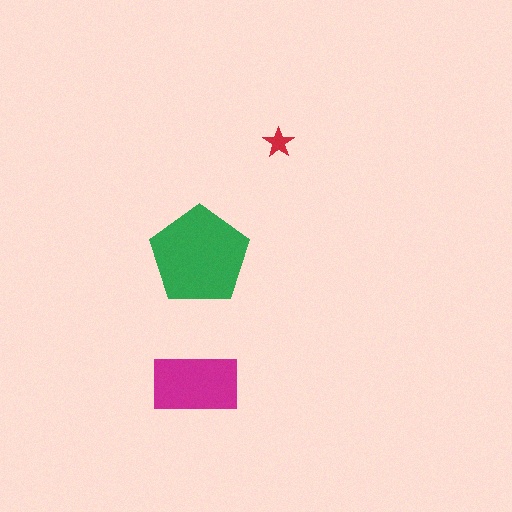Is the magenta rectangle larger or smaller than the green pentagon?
Smaller.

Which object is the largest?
The green pentagon.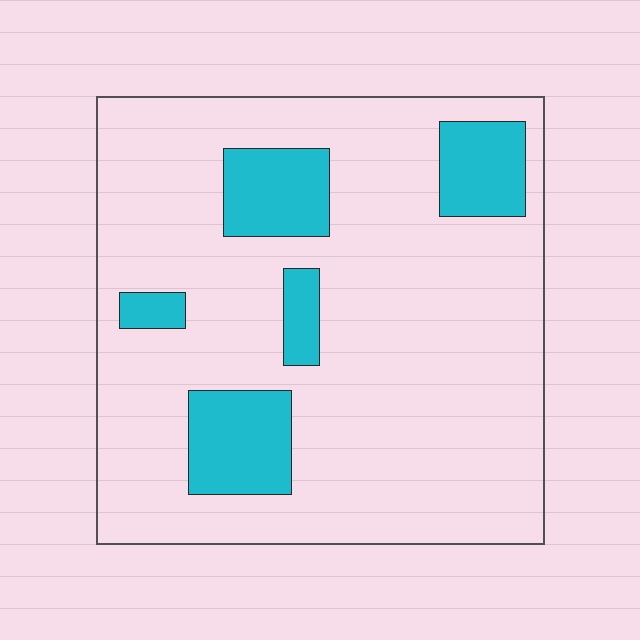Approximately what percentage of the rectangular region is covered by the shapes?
Approximately 15%.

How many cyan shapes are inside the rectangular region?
5.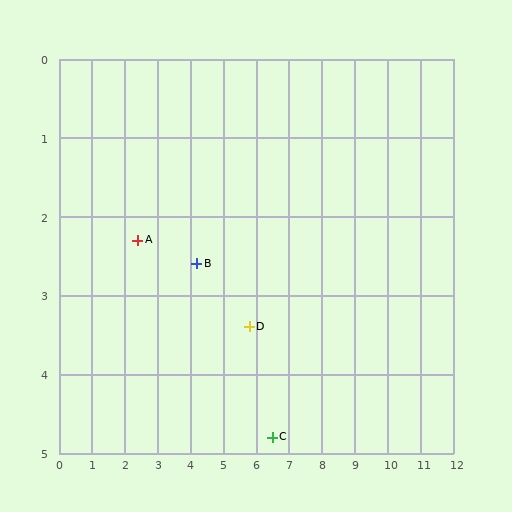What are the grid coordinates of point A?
Point A is at approximately (2.4, 2.3).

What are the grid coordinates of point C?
Point C is at approximately (6.5, 4.8).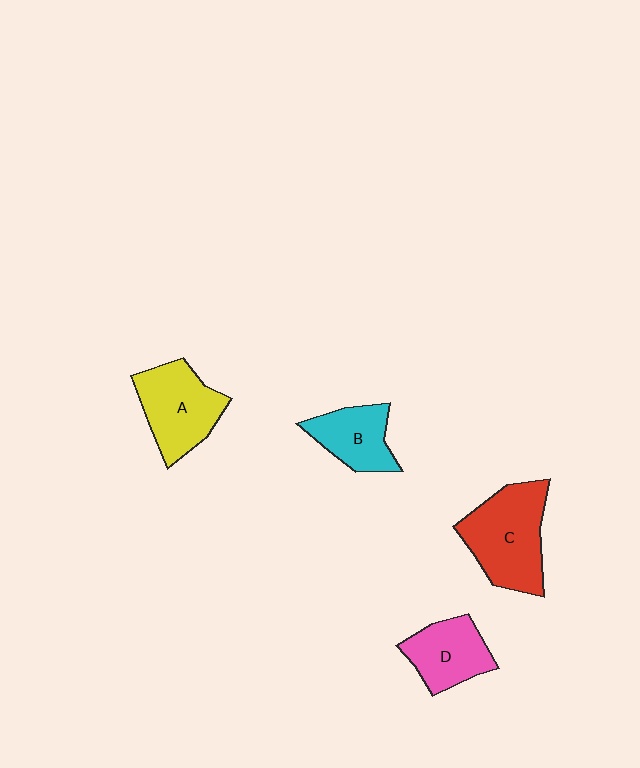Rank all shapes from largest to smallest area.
From largest to smallest: C (red), A (yellow), D (pink), B (cyan).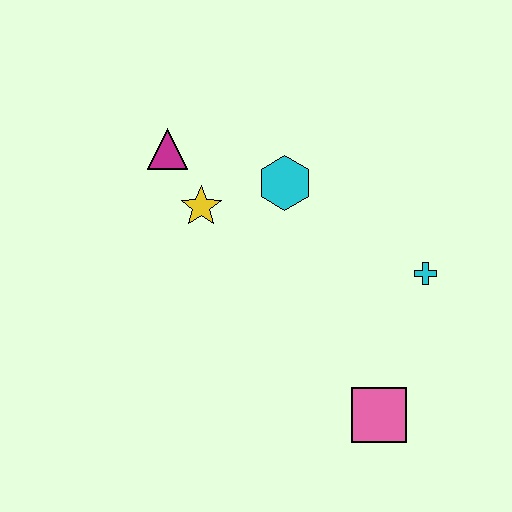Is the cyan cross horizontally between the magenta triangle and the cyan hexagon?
No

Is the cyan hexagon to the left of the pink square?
Yes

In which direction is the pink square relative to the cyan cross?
The pink square is below the cyan cross.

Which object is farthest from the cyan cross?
The magenta triangle is farthest from the cyan cross.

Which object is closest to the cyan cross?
The pink square is closest to the cyan cross.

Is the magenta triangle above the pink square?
Yes